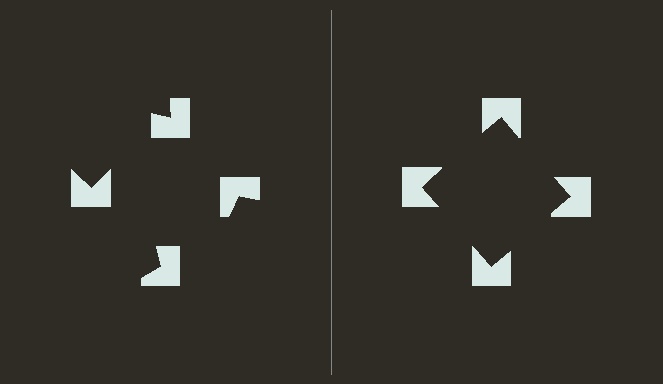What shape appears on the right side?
An illusory square.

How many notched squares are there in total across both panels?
8 — 4 on each side.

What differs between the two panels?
The notched squares are positioned identically on both sides; only the wedge orientations differ. On the right they align to a square; on the left they are misaligned.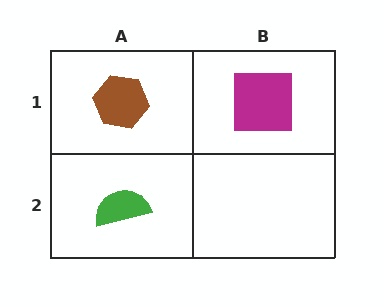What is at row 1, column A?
A brown hexagon.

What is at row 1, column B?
A magenta square.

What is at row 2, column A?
A green semicircle.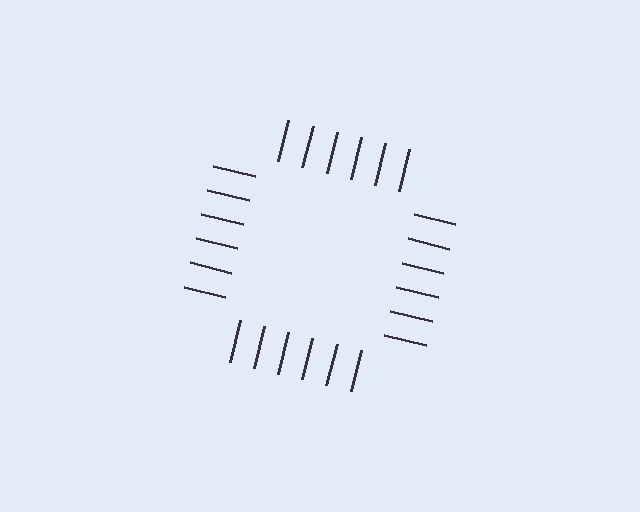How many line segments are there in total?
24 — 6 along each of the 4 edges.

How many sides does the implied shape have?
4 sides — the line-ends trace a square.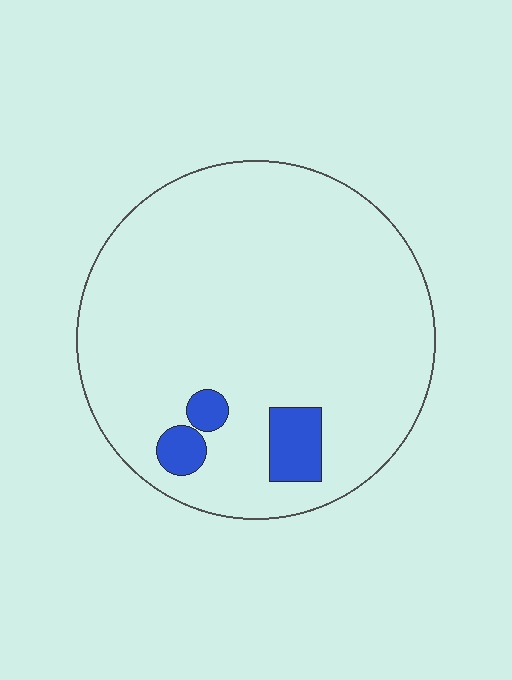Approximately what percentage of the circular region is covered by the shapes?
Approximately 5%.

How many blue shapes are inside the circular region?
3.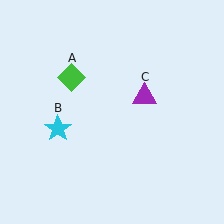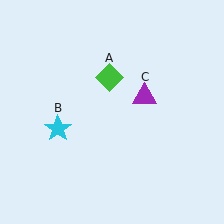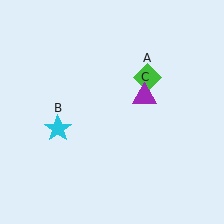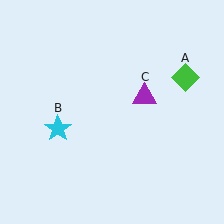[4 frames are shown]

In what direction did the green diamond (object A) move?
The green diamond (object A) moved right.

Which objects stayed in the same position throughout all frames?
Cyan star (object B) and purple triangle (object C) remained stationary.